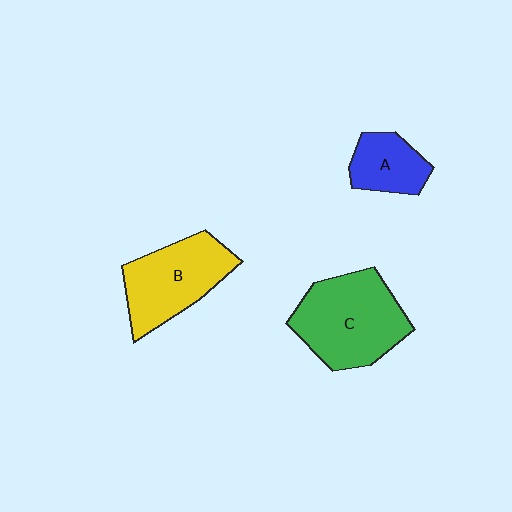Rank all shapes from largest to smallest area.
From largest to smallest: C (green), B (yellow), A (blue).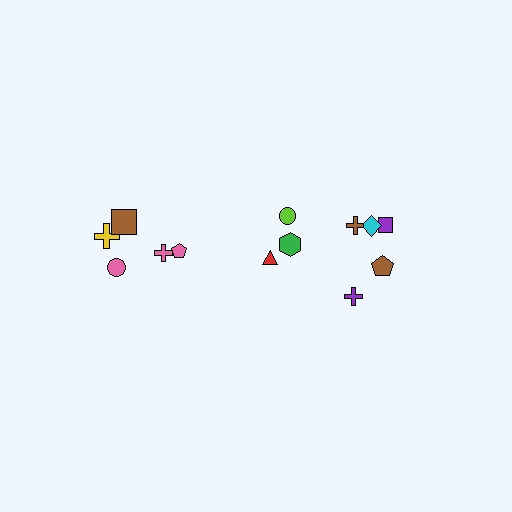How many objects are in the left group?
There are 5 objects.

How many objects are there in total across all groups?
There are 13 objects.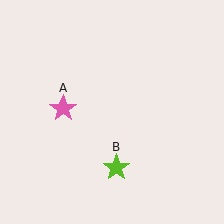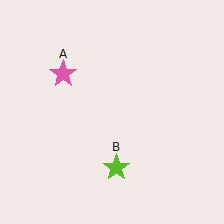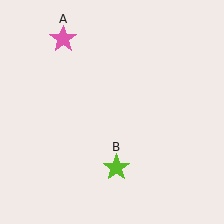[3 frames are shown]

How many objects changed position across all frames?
1 object changed position: pink star (object A).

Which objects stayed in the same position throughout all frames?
Lime star (object B) remained stationary.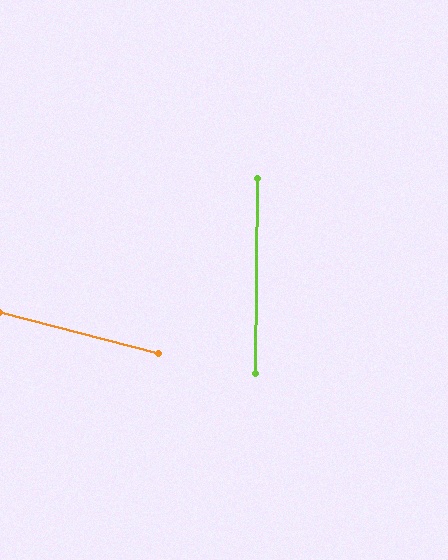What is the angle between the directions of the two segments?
Approximately 76 degrees.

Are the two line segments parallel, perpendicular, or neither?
Neither parallel nor perpendicular — they differ by about 76°.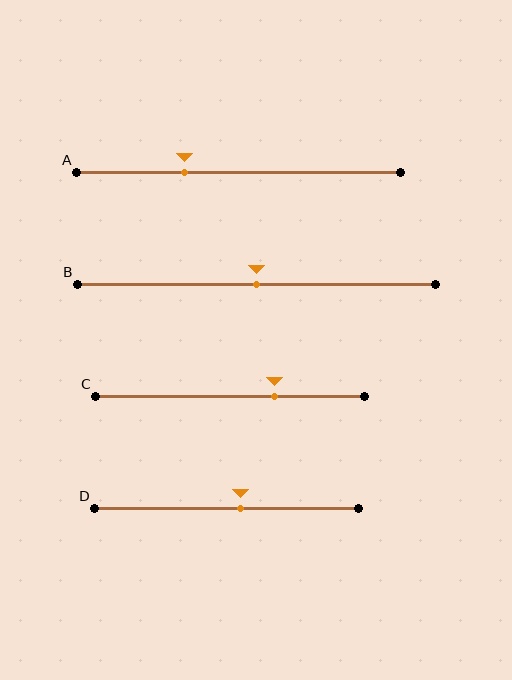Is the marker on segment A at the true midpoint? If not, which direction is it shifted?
No, the marker on segment A is shifted to the left by about 17% of the segment length.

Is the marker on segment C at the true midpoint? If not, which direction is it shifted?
No, the marker on segment C is shifted to the right by about 17% of the segment length.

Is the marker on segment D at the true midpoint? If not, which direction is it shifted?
No, the marker on segment D is shifted to the right by about 6% of the segment length.